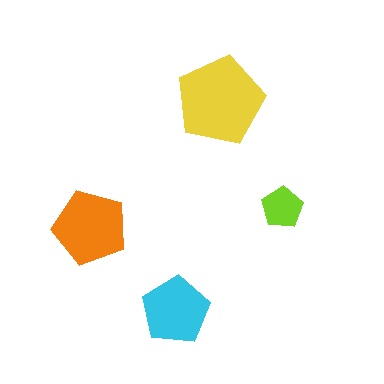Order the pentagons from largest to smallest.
the yellow one, the orange one, the cyan one, the lime one.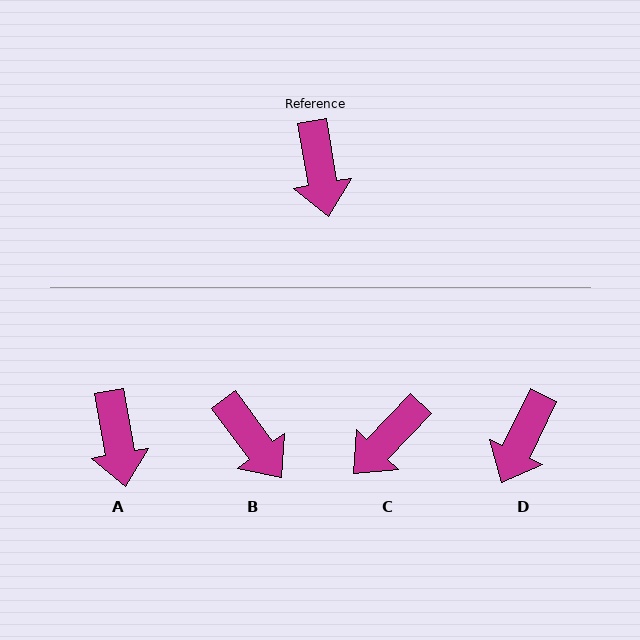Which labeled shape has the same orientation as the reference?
A.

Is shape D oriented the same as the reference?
No, it is off by about 36 degrees.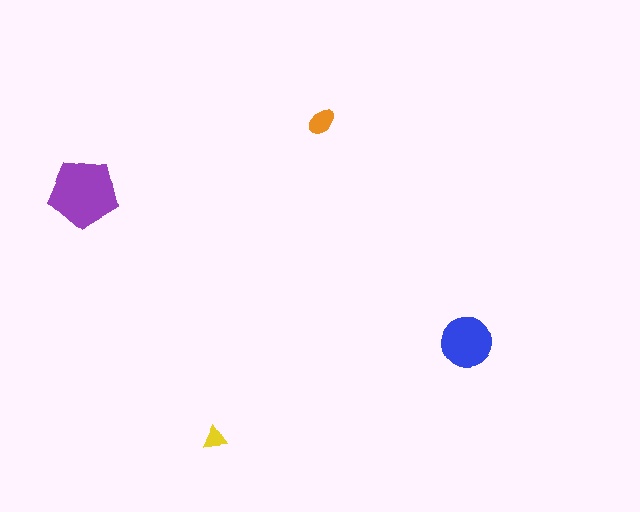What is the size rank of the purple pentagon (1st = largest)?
1st.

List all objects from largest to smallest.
The purple pentagon, the blue circle, the orange ellipse, the yellow triangle.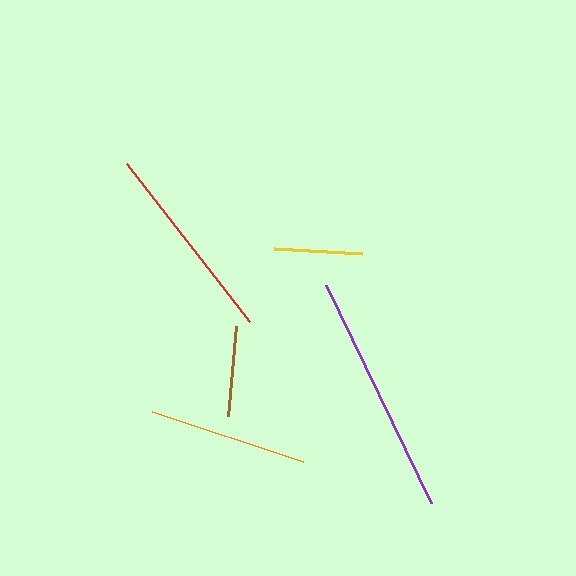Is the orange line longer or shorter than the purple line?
The purple line is longer than the orange line.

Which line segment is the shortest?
The yellow line is the shortest at approximately 88 pixels.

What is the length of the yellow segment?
The yellow segment is approximately 88 pixels long.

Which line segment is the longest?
The purple line is the longest at approximately 243 pixels.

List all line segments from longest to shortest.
From longest to shortest: purple, red, orange, brown, yellow.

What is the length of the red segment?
The red segment is approximately 201 pixels long.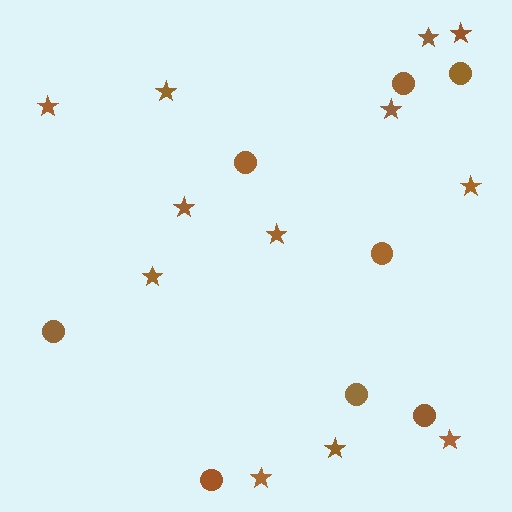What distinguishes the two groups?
There are 2 groups: one group of circles (8) and one group of stars (12).